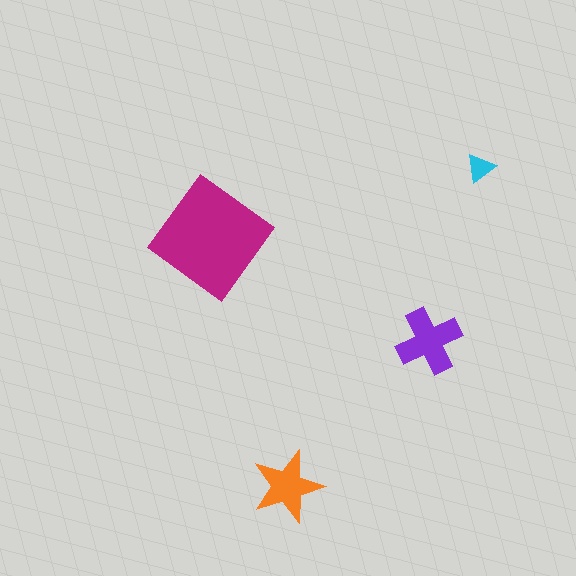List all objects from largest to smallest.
The magenta diamond, the purple cross, the orange star, the cyan triangle.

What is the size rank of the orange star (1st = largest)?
3rd.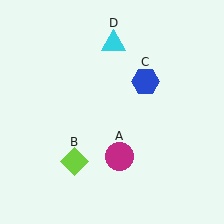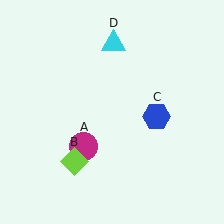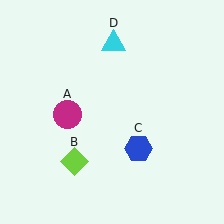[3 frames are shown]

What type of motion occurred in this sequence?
The magenta circle (object A), blue hexagon (object C) rotated clockwise around the center of the scene.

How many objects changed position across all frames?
2 objects changed position: magenta circle (object A), blue hexagon (object C).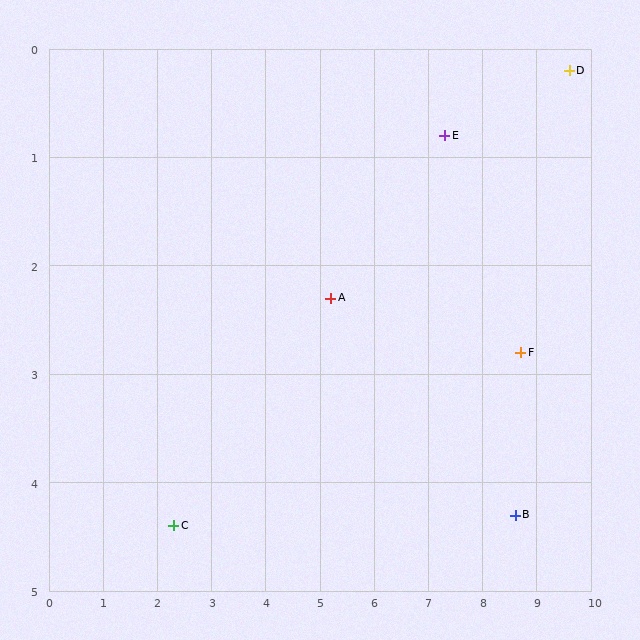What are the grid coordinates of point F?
Point F is at approximately (8.7, 2.8).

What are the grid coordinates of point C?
Point C is at approximately (2.3, 4.4).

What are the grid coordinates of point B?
Point B is at approximately (8.6, 4.3).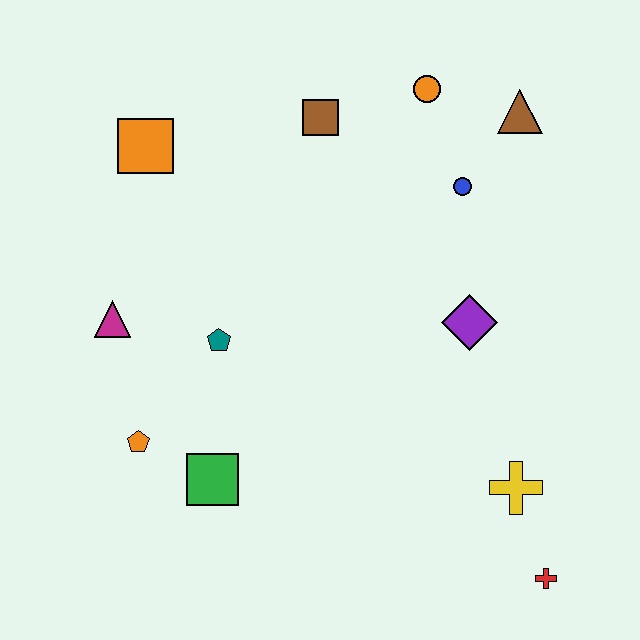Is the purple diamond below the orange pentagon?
No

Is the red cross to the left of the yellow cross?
No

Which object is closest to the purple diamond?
The blue circle is closest to the purple diamond.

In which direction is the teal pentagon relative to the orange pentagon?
The teal pentagon is above the orange pentagon.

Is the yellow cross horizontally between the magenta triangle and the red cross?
Yes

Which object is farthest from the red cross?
The orange square is farthest from the red cross.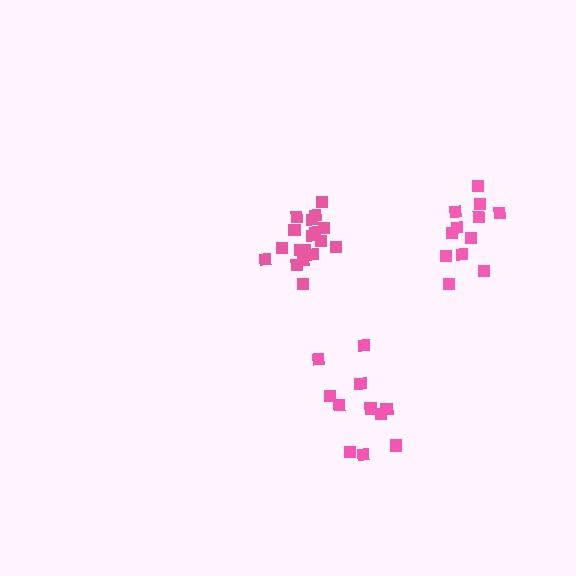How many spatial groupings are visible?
There are 3 spatial groupings.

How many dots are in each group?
Group 1: 18 dots, Group 2: 12 dots, Group 3: 12 dots (42 total).